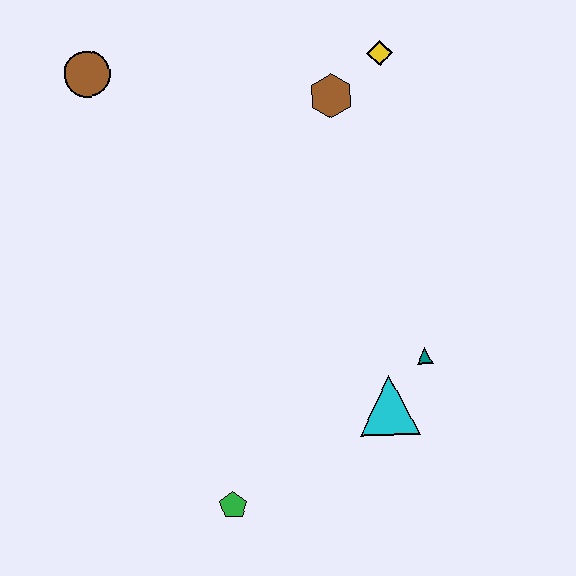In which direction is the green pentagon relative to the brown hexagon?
The green pentagon is below the brown hexagon.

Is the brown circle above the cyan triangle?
Yes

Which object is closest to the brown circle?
The brown hexagon is closest to the brown circle.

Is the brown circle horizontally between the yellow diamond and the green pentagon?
No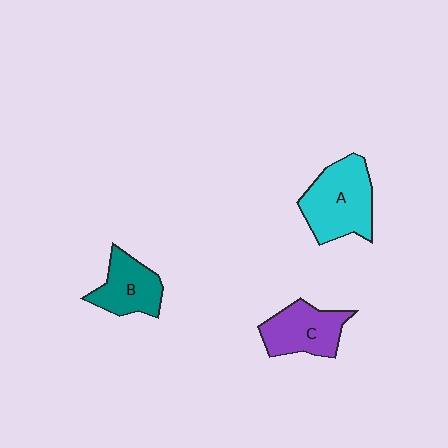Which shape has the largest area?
Shape A (cyan).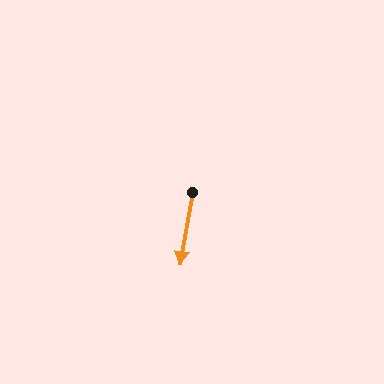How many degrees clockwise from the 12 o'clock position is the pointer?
Approximately 190 degrees.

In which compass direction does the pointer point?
South.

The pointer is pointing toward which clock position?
Roughly 6 o'clock.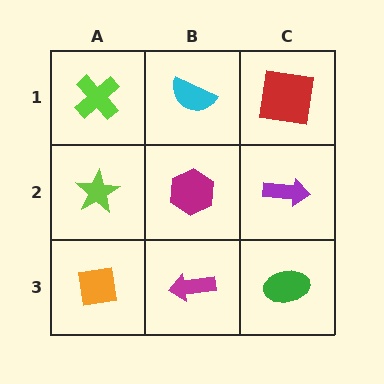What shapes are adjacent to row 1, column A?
A lime star (row 2, column A), a cyan semicircle (row 1, column B).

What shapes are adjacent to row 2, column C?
A red square (row 1, column C), a green ellipse (row 3, column C), a magenta hexagon (row 2, column B).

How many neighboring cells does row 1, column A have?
2.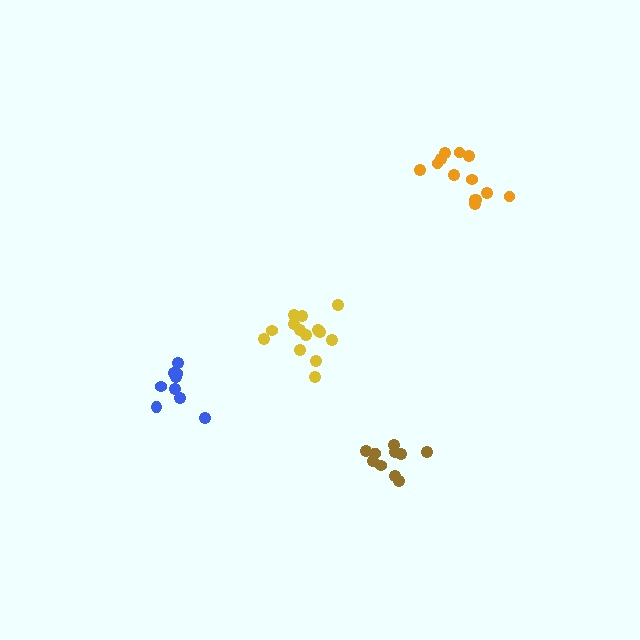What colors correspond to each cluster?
The clusters are colored: yellow, orange, blue, brown.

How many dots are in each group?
Group 1: 14 dots, Group 2: 13 dots, Group 3: 9 dots, Group 4: 11 dots (47 total).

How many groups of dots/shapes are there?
There are 4 groups.